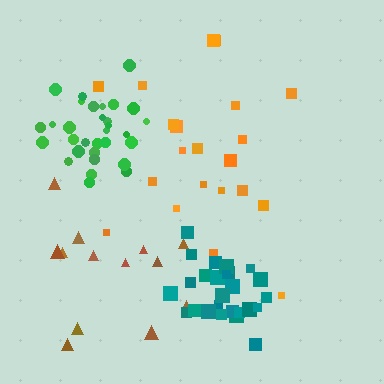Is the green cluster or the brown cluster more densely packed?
Green.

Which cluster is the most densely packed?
Green.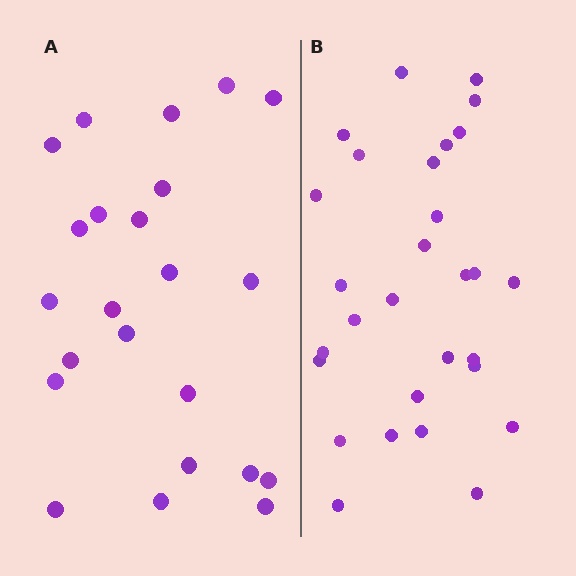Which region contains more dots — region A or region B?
Region B (the right region) has more dots.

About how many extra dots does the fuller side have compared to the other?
Region B has about 6 more dots than region A.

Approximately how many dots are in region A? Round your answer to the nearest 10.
About 20 dots. (The exact count is 23, which rounds to 20.)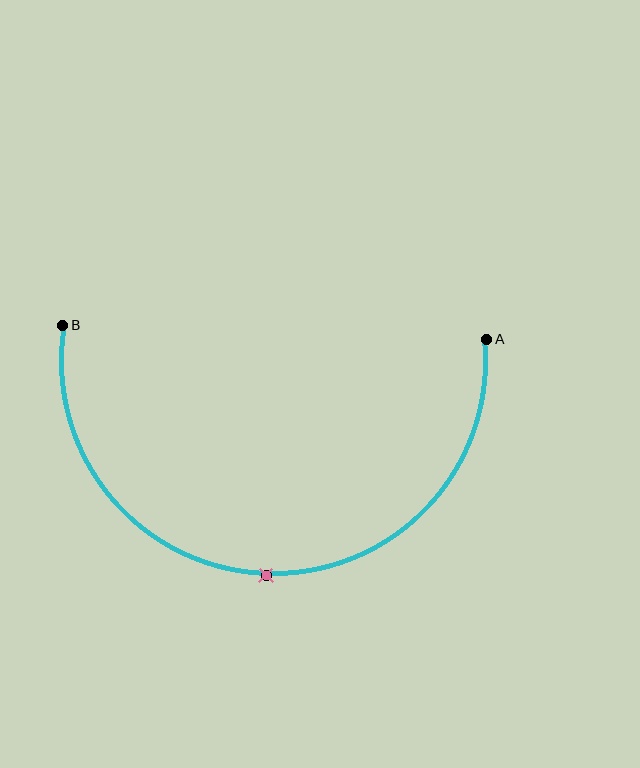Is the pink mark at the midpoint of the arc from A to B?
Yes. The pink mark lies on the arc at equal arc-length from both A and B — it is the arc midpoint.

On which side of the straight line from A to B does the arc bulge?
The arc bulges below the straight line connecting A and B.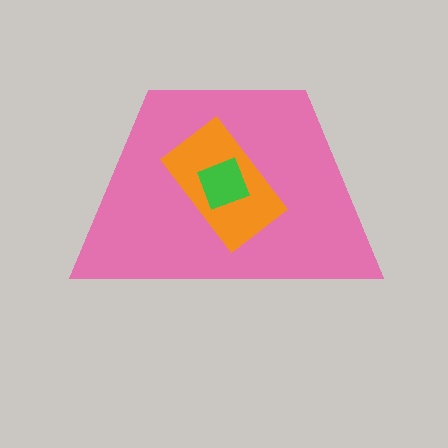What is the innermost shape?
The green diamond.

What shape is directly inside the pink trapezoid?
The orange rectangle.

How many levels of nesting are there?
3.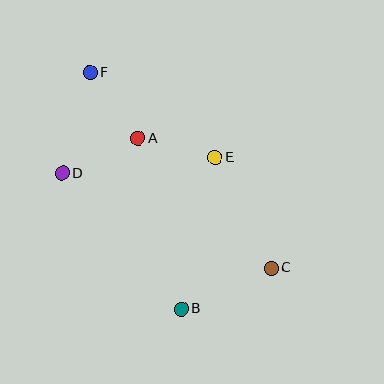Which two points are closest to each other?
Points A and E are closest to each other.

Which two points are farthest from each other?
Points C and F are farthest from each other.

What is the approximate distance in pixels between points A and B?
The distance between A and B is approximately 176 pixels.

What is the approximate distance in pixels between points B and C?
The distance between B and C is approximately 99 pixels.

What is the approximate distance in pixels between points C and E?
The distance between C and E is approximately 124 pixels.